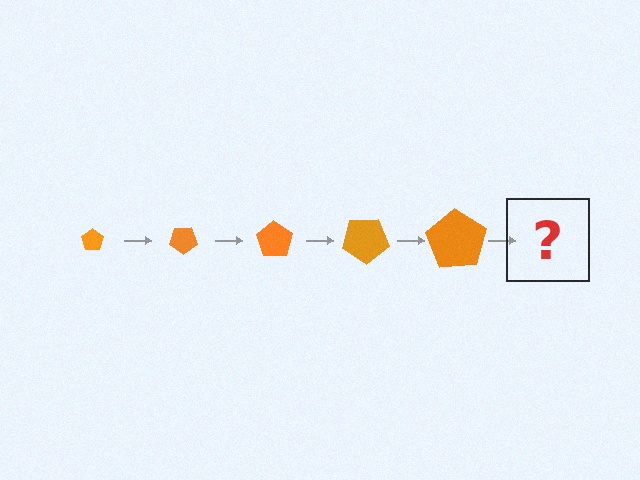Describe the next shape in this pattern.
It should be a pentagon, larger than the previous one and rotated 175 degrees from the start.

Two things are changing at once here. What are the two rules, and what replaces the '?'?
The two rules are that the pentagon grows larger each step and it rotates 35 degrees each step. The '?' should be a pentagon, larger than the previous one and rotated 175 degrees from the start.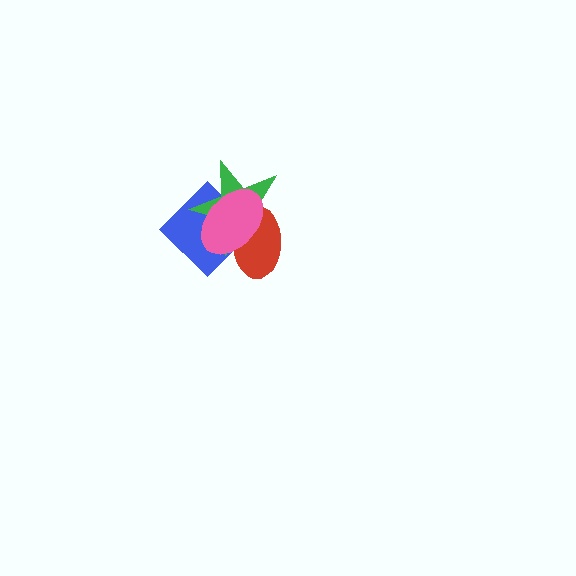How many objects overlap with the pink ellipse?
3 objects overlap with the pink ellipse.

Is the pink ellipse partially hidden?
No, no other shape covers it.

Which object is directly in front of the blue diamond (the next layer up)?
The green star is directly in front of the blue diamond.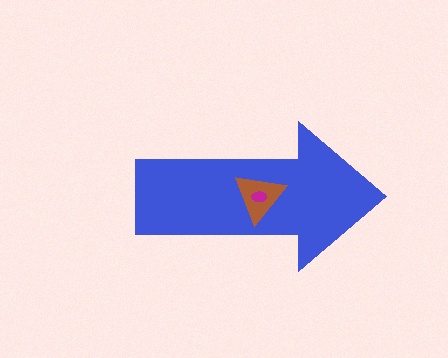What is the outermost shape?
The blue arrow.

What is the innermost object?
The magenta ellipse.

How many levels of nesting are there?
3.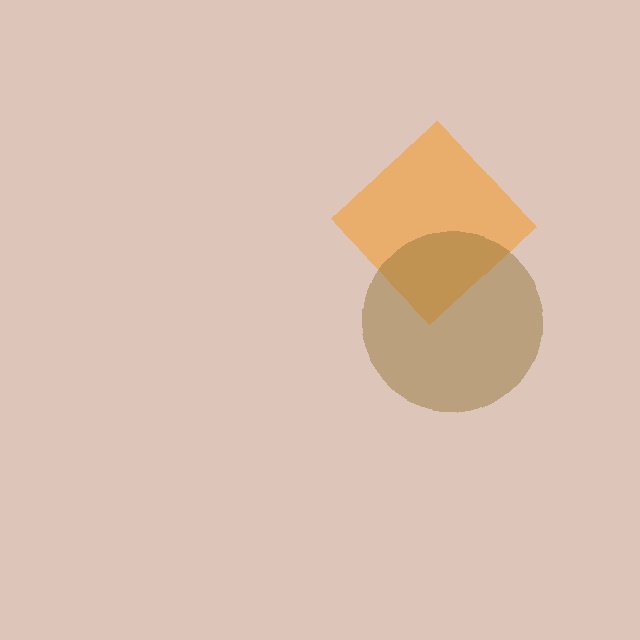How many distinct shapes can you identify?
There are 2 distinct shapes: an orange diamond, a brown circle.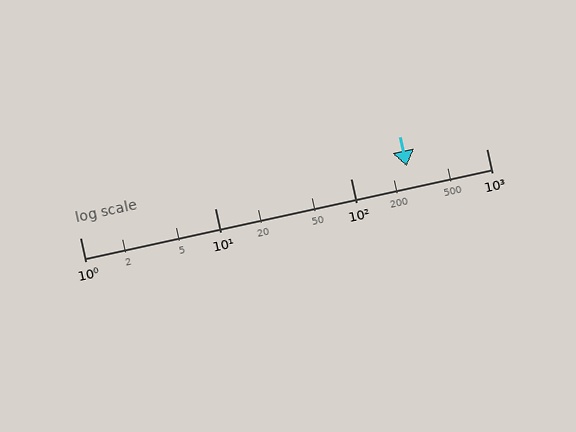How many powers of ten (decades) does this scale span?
The scale spans 3 decades, from 1 to 1000.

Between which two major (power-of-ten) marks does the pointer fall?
The pointer is between 100 and 1000.